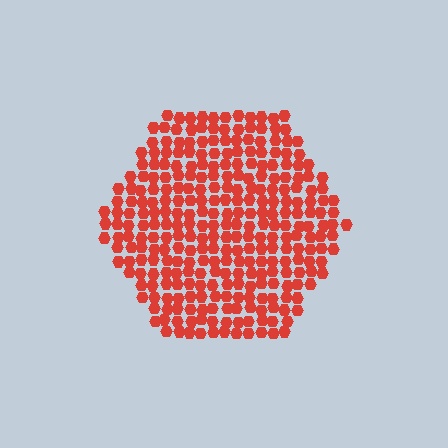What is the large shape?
The large shape is a hexagon.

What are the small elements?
The small elements are hexagons.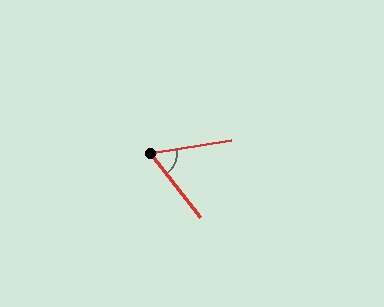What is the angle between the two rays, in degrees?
Approximately 61 degrees.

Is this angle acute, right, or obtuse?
It is acute.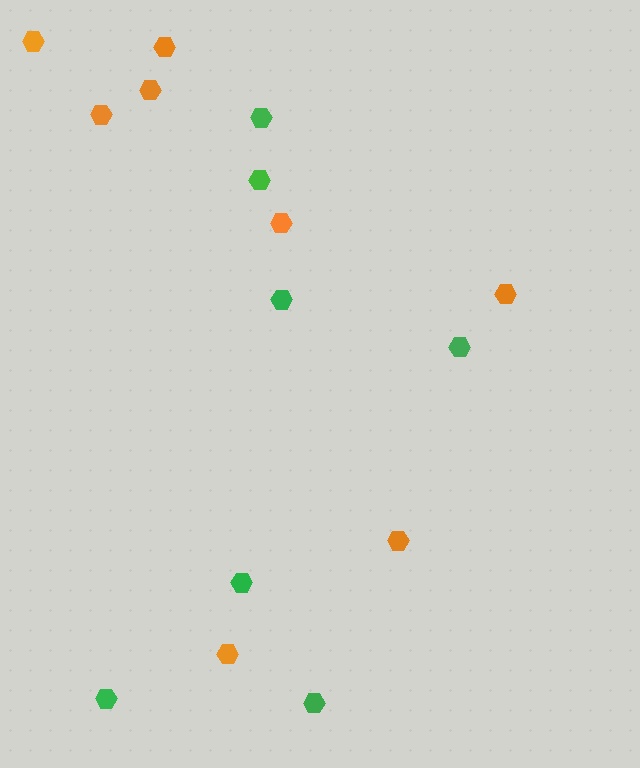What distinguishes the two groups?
There are 2 groups: one group of orange hexagons (8) and one group of green hexagons (7).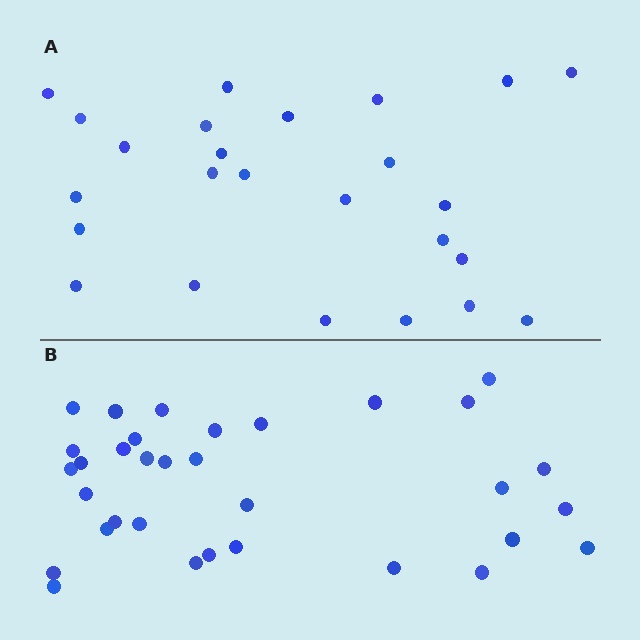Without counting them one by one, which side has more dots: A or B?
Region B (the bottom region) has more dots.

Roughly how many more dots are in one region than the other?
Region B has roughly 8 or so more dots than region A.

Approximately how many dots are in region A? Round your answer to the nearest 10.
About 20 dots. (The exact count is 25, which rounds to 20.)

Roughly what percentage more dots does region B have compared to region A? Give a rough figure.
About 30% more.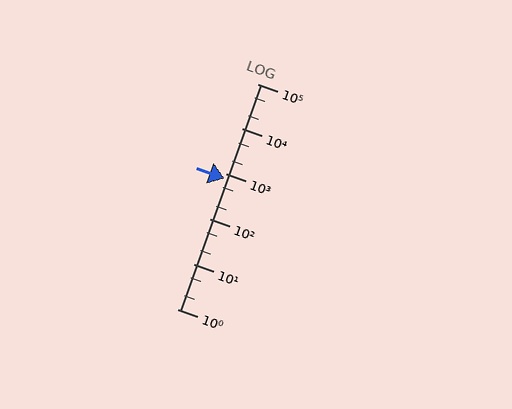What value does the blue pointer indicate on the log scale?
The pointer indicates approximately 790.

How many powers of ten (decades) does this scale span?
The scale spans 5 decades, from 1 to 100000.